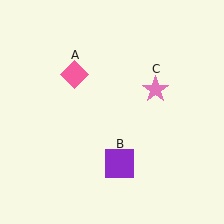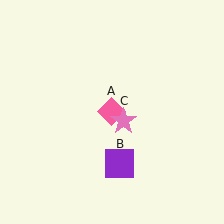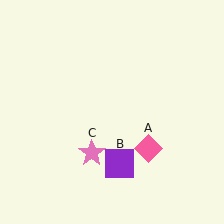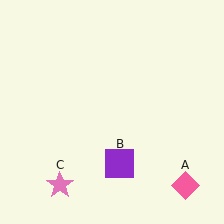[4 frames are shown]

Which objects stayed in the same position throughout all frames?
Purple square (object B) remained stationary.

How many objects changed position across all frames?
2 objects changed position: pink diamond (object A), pink star (object C).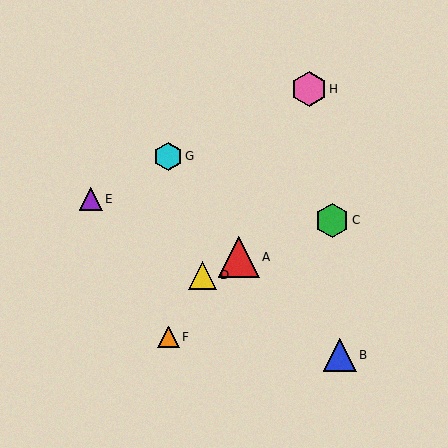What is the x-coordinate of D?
Object D is at x≈203.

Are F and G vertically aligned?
Yes, both are at x≈168.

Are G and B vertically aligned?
No, G is at x≈168 and B is at x≈340.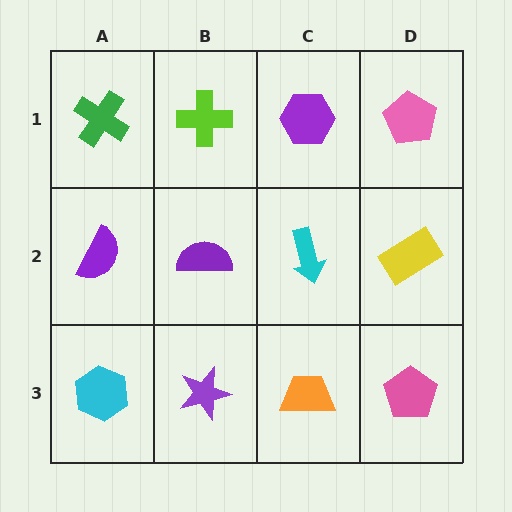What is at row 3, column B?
A purple star.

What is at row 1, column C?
A purple hexagon.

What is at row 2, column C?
A cyan arrow.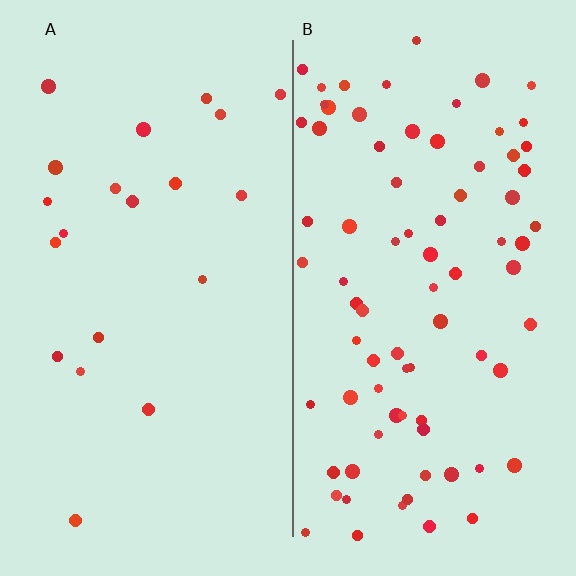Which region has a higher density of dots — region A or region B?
B (the right).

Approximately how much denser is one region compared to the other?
Approximately 3.9× — region B over region A.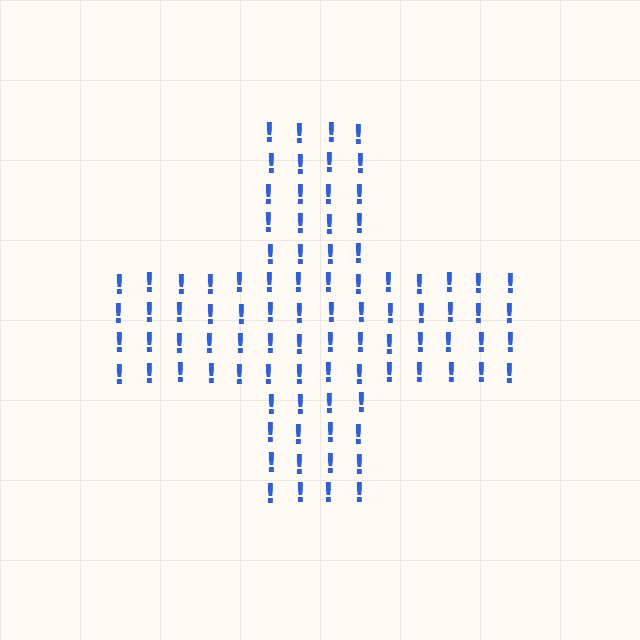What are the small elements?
The small elements are exclamation marks.